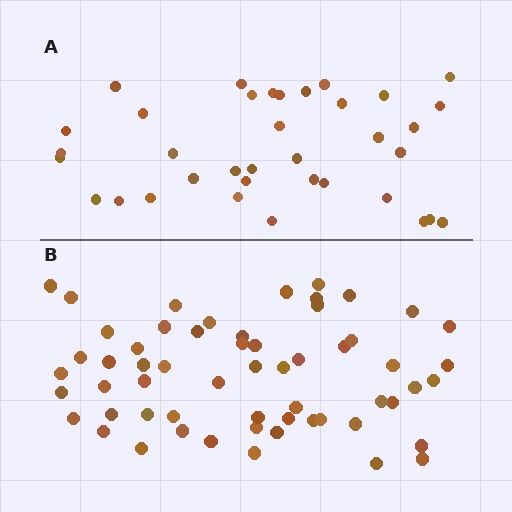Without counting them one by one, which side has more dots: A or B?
Region B (the bottom region) has more dots.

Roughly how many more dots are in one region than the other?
Region B has approximately 20 more dots than region A.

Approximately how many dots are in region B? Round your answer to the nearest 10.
About 60 dots. (The exact count is 58, which rounds to 60.)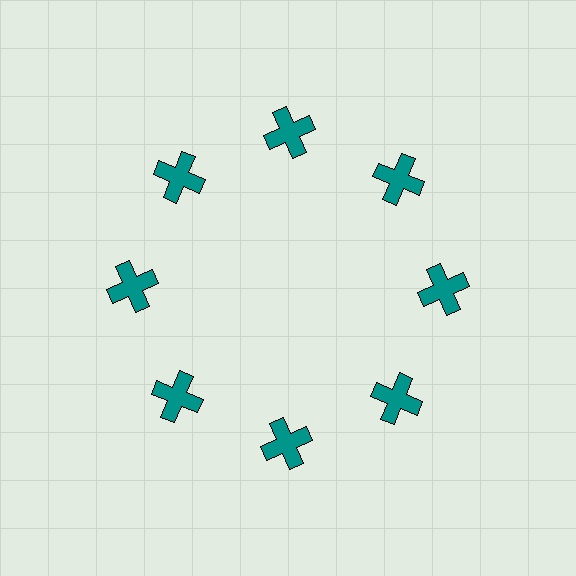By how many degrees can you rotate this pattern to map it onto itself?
The pattern maps onto itself every 45 degrees of rotation.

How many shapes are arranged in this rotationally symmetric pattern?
There are 8 shapes, arranged in 8 groups of 1.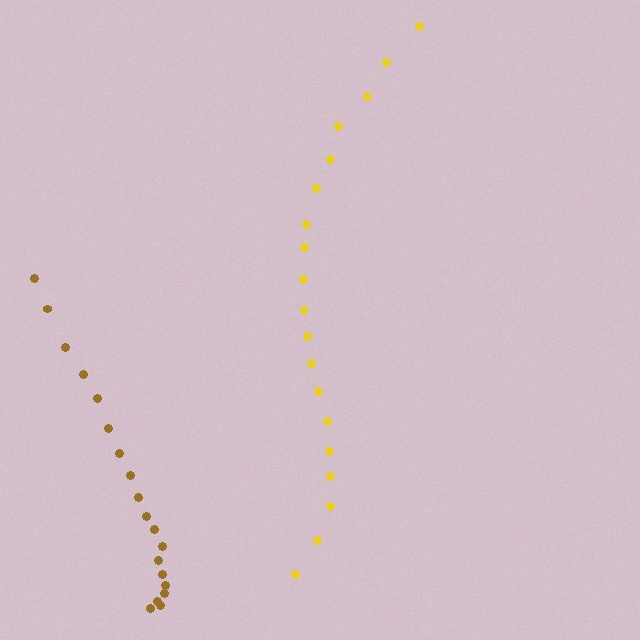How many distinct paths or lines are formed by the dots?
There are 2 distinct paths.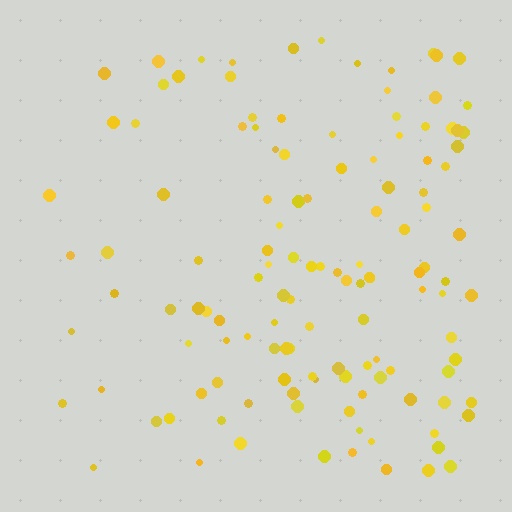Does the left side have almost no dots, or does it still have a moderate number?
Still a moderate number, just noticeably fewer than the right.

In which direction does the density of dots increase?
From left to right, with the right side densest.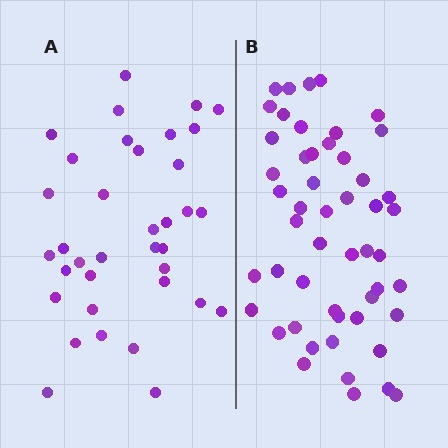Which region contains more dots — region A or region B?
Region B (the right region) has more dots.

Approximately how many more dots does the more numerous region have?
Region B has approximately 15 more dots than region A.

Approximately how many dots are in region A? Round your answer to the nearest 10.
About 40 dots. (The exact count is 36, which rounds to 40.)